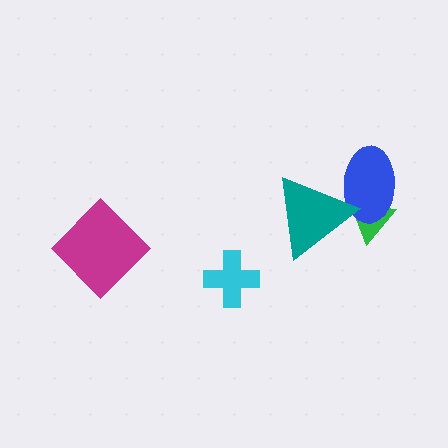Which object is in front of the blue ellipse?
The teal triangle is in front of the blue ellipse.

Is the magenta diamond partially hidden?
No, no other shape covers it.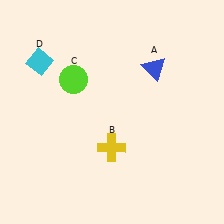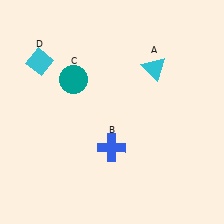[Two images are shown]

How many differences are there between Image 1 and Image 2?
There are 3 differences between the two images.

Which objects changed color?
A changed from blue to cyan. B changed from yellow to blue. C changed from lime to teal.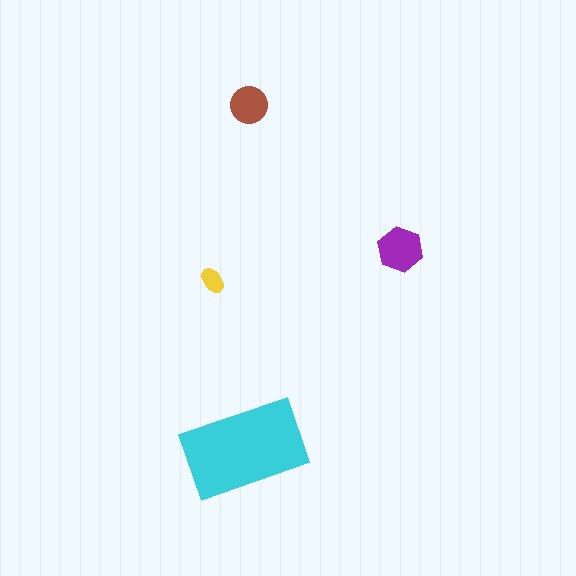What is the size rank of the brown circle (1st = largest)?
3rd.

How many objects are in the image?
There are 4 objects in the image.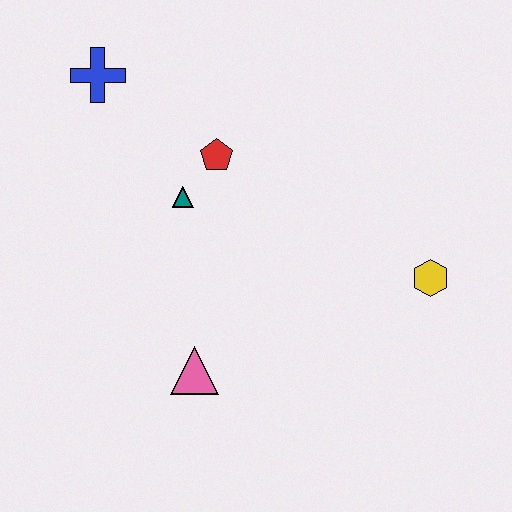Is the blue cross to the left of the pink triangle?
Yes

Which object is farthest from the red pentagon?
The yellow hexagon is farthest from the red pentagon.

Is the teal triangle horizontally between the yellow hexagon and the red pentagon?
No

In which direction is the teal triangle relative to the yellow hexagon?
The teal triangle is to the left of the yellow hexagon.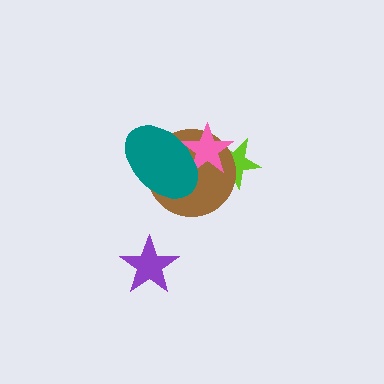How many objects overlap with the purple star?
0 objects overlap with the purple star.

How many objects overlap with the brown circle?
3 objects overlap with the brown circle.